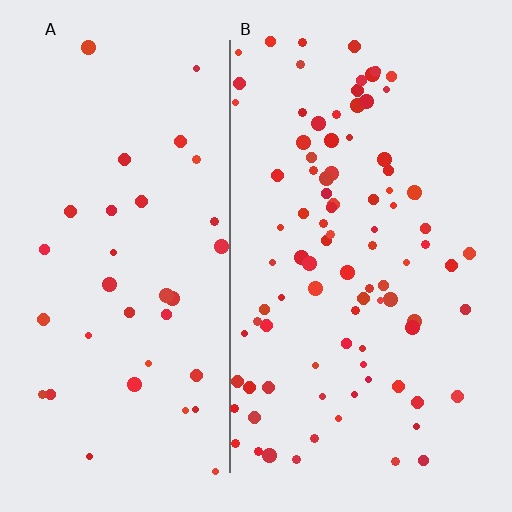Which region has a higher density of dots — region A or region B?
B (the right).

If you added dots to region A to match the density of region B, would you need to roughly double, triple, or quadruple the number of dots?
Approximately triple.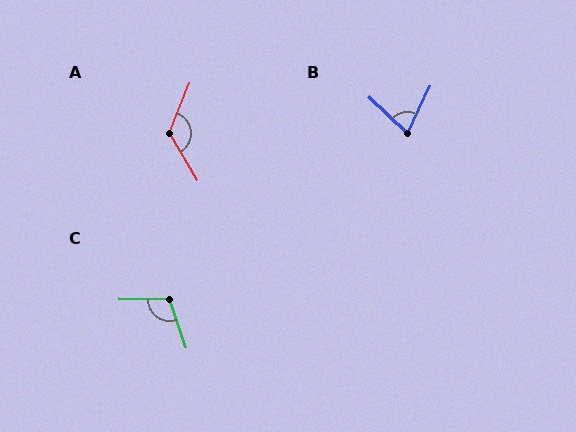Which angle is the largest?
A, at approximately 128 degrees.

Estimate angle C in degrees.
Approximately 110 degrees.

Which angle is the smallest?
B, at approximately 71 degrees.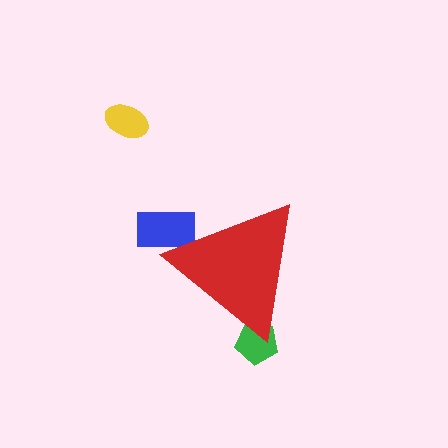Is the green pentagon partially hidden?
Yes, the green pentagon is partially hidden behind the red triangle.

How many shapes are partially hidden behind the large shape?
2 shapes are partially hidden.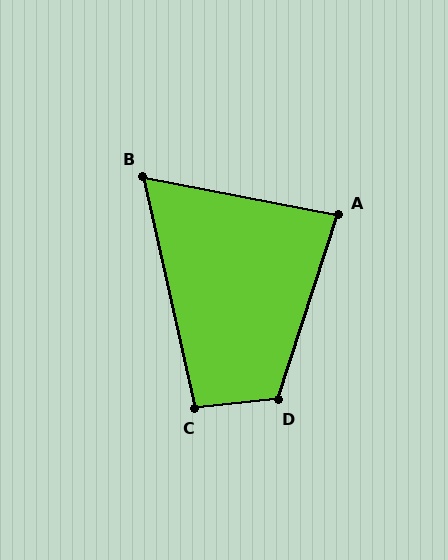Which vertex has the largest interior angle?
D, at approximately 114 degrees.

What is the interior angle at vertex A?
Approximately 83 degrees (acute).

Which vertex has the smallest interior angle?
B, at approximately 66 degrees.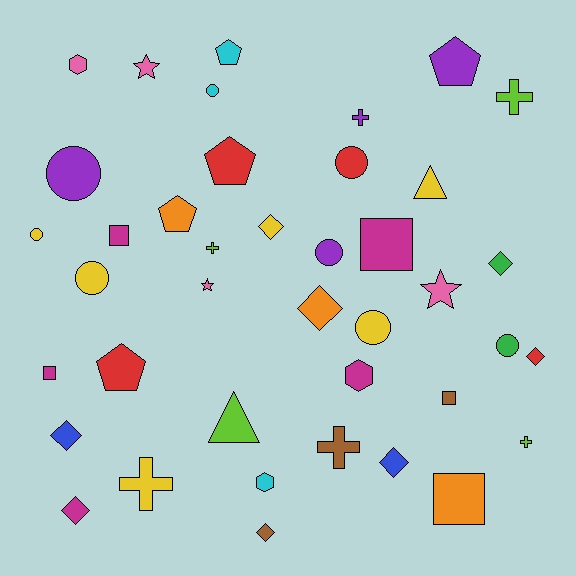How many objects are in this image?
There are 40 objects.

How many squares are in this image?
There are 5 squares.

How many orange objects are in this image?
There are 3 orange objects.